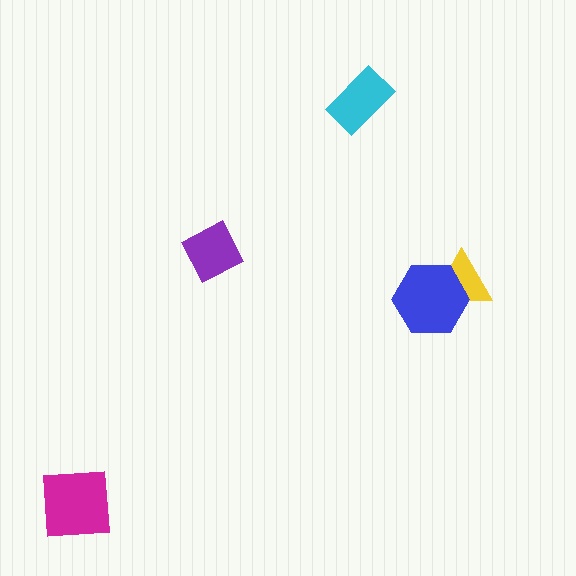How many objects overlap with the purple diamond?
0 objects overlap with the purple diamond.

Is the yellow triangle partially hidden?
Yes, it is partially covered by another shape.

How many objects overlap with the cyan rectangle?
0 objects overlap with the cyan rectangle.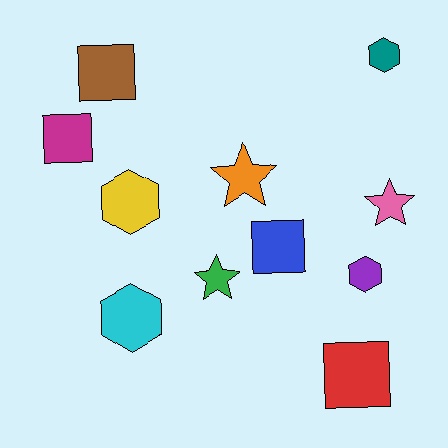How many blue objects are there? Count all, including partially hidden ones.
There is 1 blue object.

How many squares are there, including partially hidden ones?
There are 4 squares.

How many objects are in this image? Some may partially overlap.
There are 11 objects.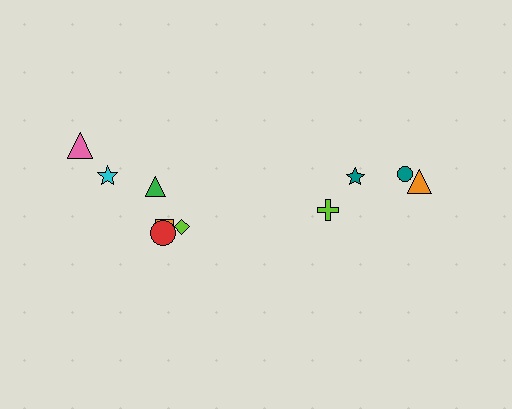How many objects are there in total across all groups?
There are 10 objects.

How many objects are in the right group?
There are 4 objects.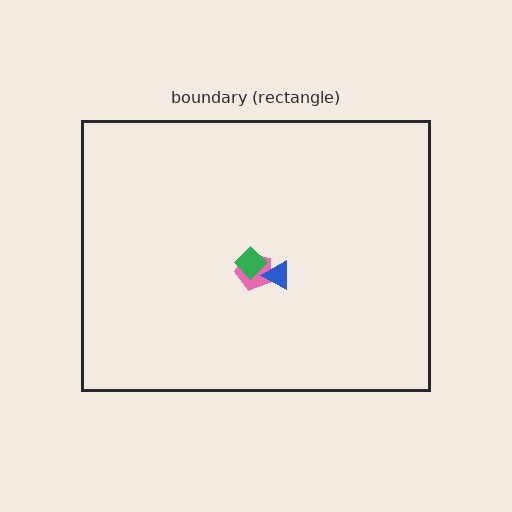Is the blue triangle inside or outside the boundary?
Inside.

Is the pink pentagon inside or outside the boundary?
Inside.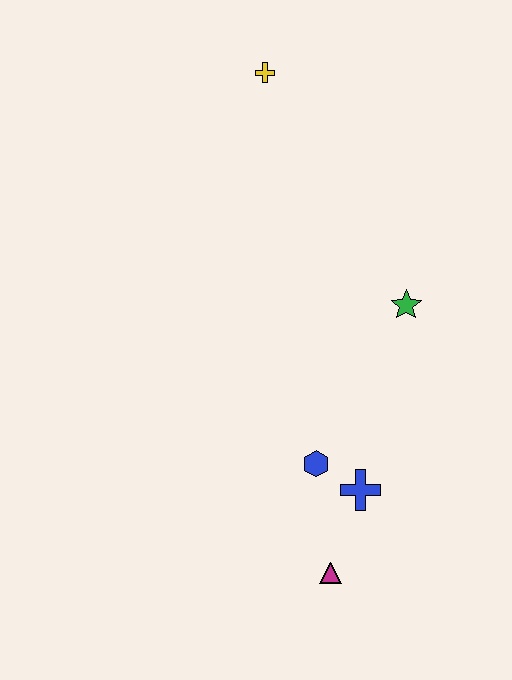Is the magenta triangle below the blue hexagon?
Yes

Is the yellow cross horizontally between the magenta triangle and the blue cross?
No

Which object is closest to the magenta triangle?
The blue cross is closest to the magenta triangle.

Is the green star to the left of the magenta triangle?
No